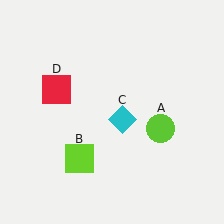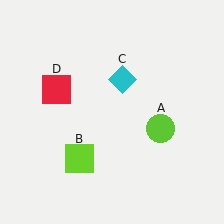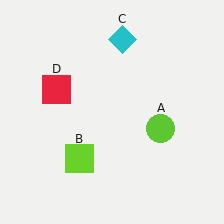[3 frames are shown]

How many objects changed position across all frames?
1 object changed position: cyan diamond (object C).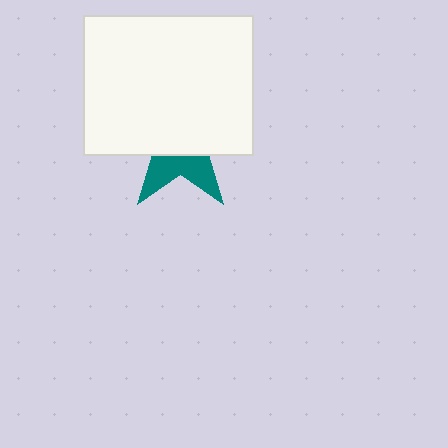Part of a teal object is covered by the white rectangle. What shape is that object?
It is a star.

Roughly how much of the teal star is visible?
A small part of it is visible (roughly 35%).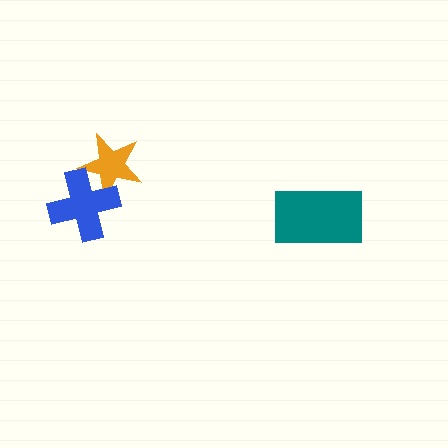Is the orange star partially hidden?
Yes, it is partially covered by another shape.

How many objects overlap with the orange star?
1 object overlaps with the orange star.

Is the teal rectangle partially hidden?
No, no other shape covers it.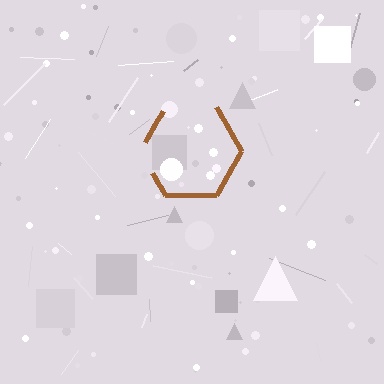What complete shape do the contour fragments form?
The contour fragments form a hexagon.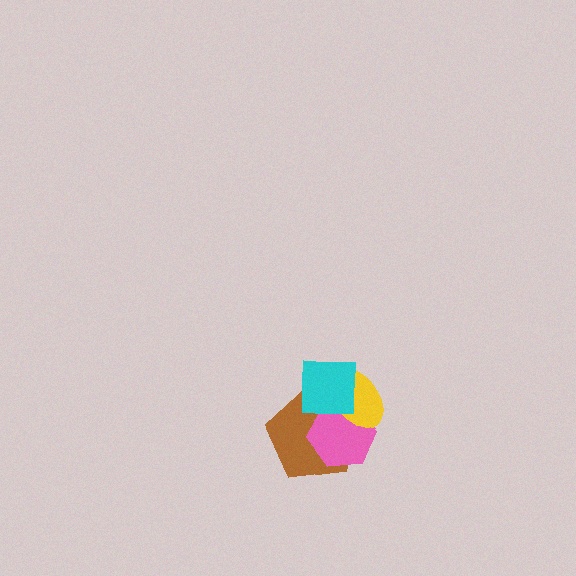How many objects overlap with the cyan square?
3 objects overlap with the cyan square.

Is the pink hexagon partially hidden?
Yes, it is partially covered by another shape.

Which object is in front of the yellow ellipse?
The cyan square is in front of the yellow ellipse.